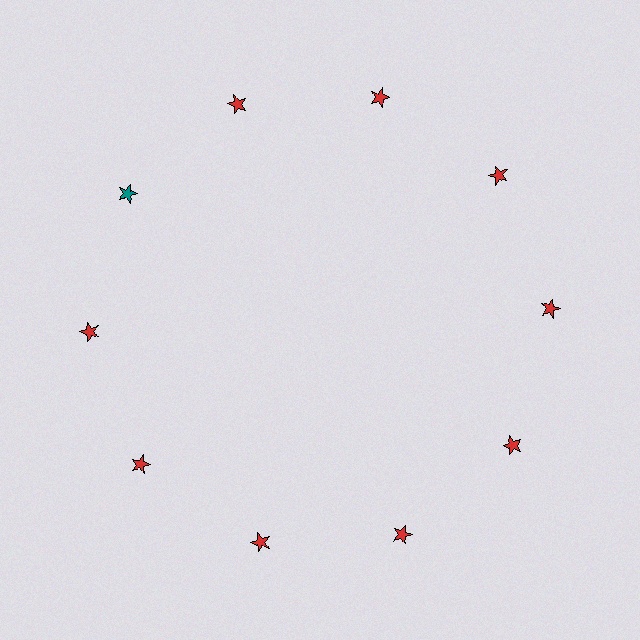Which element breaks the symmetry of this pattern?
The teal star at roughly the 10 o'clock position breaks the symmetry. All other shapes are red stars.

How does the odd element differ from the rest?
It has a different color: teal instead of red.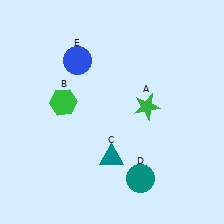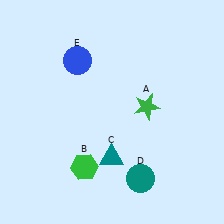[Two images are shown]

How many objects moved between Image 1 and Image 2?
1 object moved between the two images.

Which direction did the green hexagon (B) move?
The green hexagon (B) moved down.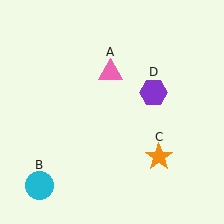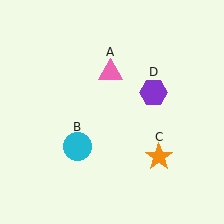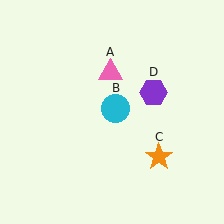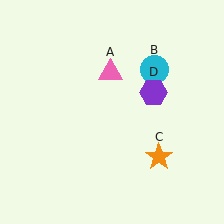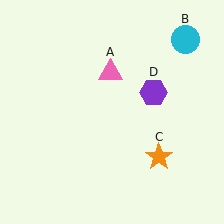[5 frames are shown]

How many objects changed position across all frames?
1 object changed position: cyan circle (object B).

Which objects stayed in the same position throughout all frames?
Pink triangle (object A) and orange star (object C) and purple hexagon (object D) remained stationary.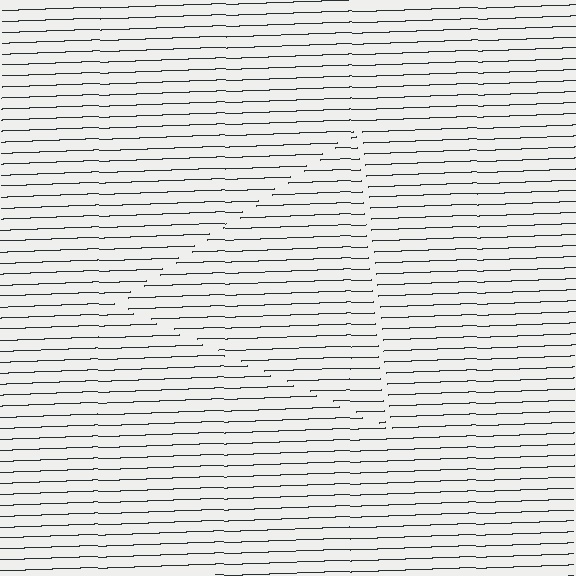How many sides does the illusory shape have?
3 sides — the line-ends trace a triangle.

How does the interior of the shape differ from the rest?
The interior of the shape contains the same grating, shifted by half a period — the contour is defined by the phase discontinuity where line-ends from the inner and outer gratings abut.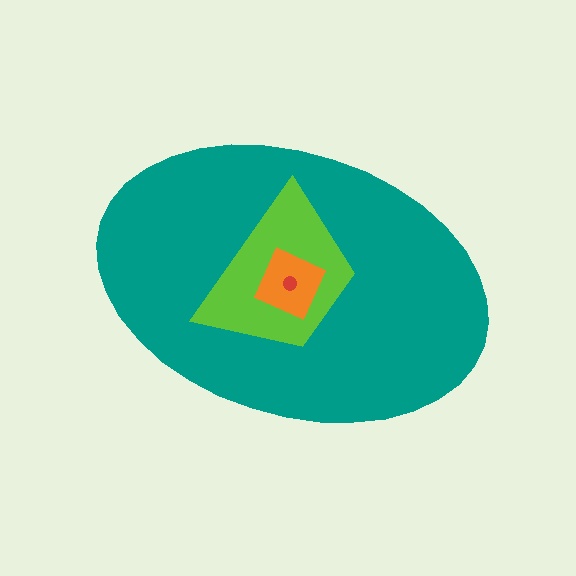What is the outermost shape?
The teal ellipse.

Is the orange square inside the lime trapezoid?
Yes.